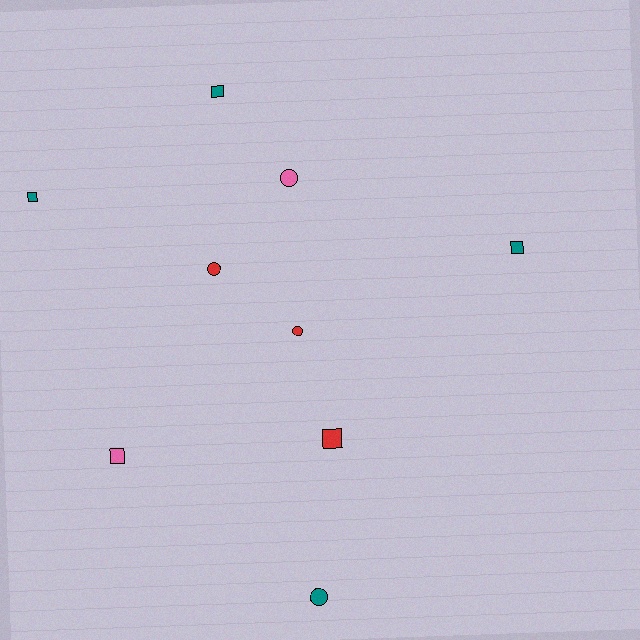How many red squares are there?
There is 1 red square.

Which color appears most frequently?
Teal, with 4 objects.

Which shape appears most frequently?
Square, with 5 objects.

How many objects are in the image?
There are 9 objects.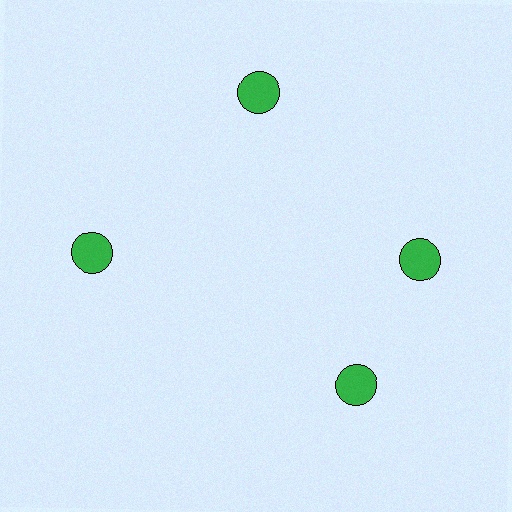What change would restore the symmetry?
The symmetry would be restored by rotating it back into even spacing with its neighbors so that all 4 circles sit at equal angles and equal distance from the center.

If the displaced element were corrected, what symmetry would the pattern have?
It would have 4-fold rotational symmetry — the pattern would map onto itself every 90 degrees.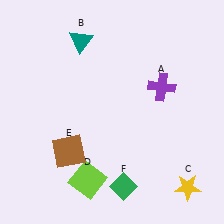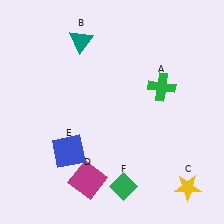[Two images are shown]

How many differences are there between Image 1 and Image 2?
There are 3 differences between the two images.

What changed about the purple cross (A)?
In Image 1, A is purple. In Image 2, it changed to green.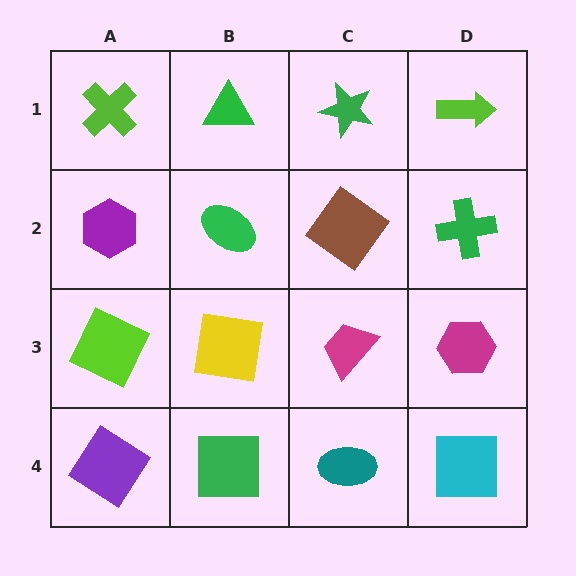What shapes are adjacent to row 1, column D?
A green cross (row 2, column D), a green star (row 1, column C).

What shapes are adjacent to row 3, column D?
A green cross (row 2, column D), a cyan square (row 4, column D), a magenta trapezoid (row 3, column C).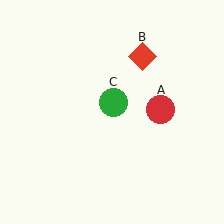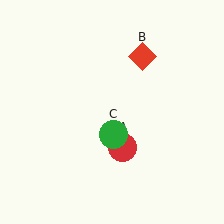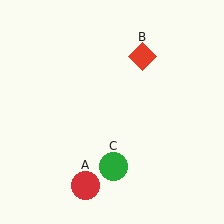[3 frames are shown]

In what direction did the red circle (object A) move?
The red circle (object A) moved down and to the left.